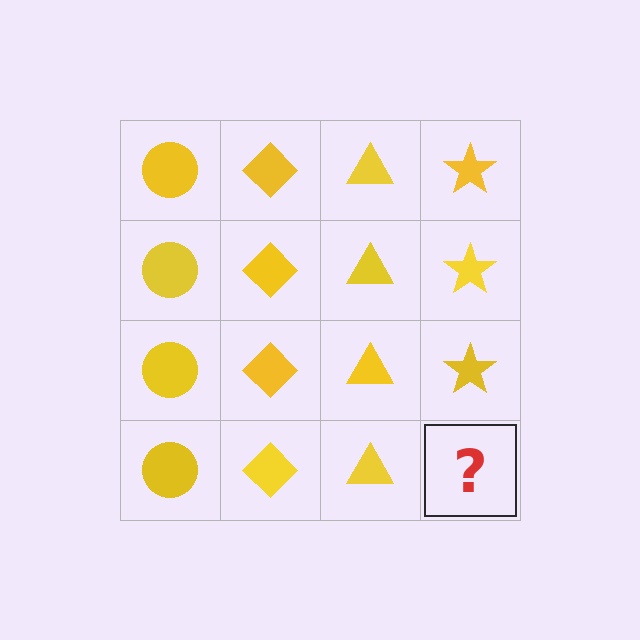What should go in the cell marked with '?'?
The missing cell should contain a yellow star.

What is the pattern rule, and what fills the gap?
The rule is that each column has a consistent shape. The gap should be filled with a yellow star.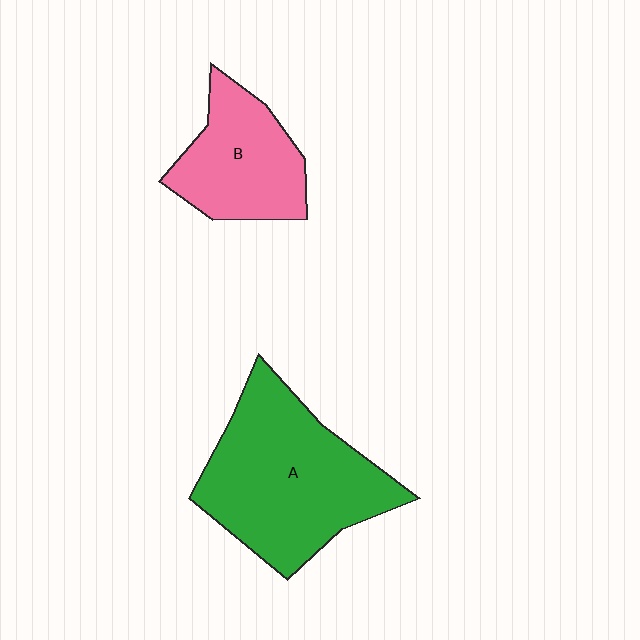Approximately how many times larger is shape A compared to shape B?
Approximately 1.7 times.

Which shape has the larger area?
Shape A (green).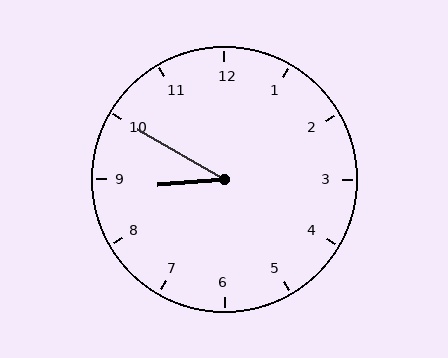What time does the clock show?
8:50.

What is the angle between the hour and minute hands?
Approximately 35 degrees.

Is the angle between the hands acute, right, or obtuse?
It is acute.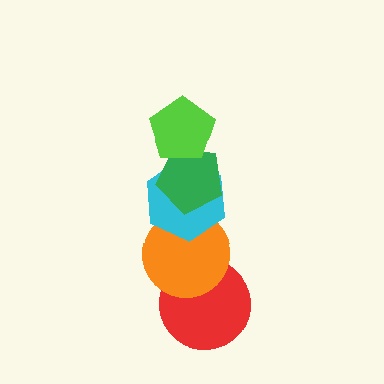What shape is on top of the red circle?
The orange circle is on top of the red circle.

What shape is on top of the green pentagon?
The lime pentagon is on top of the green pentagon.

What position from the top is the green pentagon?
The green pentagon is 2nd from the top.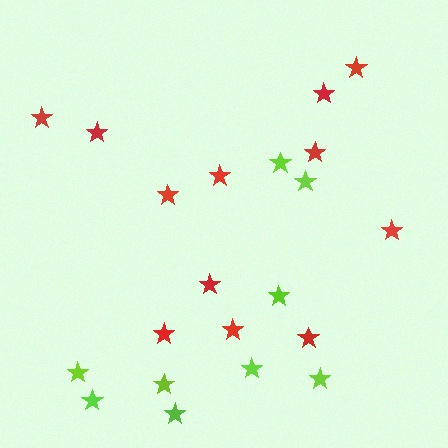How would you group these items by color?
There are 2 groups: one group of red stars (12) and one group of lime stars (9).